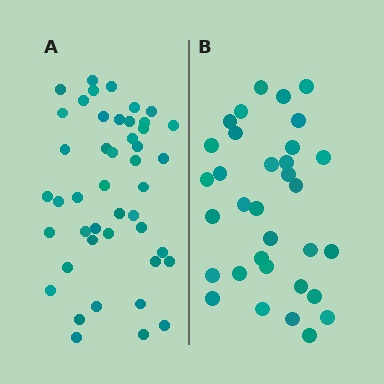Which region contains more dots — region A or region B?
Region A (the left region) has more dots.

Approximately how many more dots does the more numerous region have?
Region A has roughly 12 or so more dots than region B.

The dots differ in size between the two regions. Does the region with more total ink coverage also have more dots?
No. Region B has more total ink coverage because its dots are larger, but region A actually contains more individual dots. Total area can be misleading — the number of items is what matters here.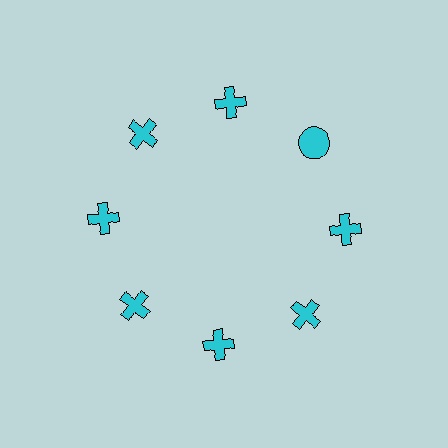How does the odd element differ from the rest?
It has a different shape: circle instead of cross.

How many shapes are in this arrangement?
There are 8 shapes arranged in a ring pattern.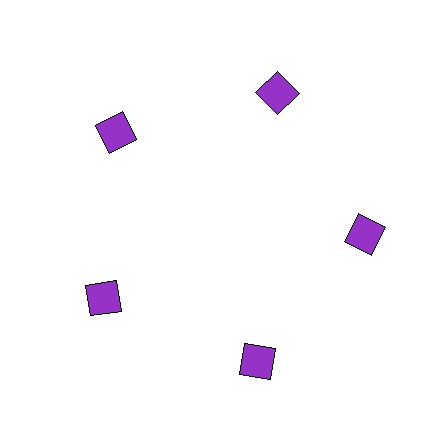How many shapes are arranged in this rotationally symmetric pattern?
There are 5 shapes, arranged in 5 groups of 1.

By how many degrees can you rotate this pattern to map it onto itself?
The pattern maps onto itself every 72 degrees of rotation.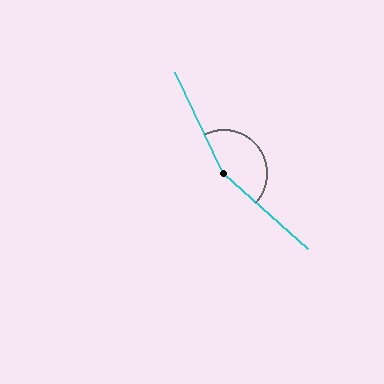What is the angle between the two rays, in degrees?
Approximately 157 degrees.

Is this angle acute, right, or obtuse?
It is obtuse.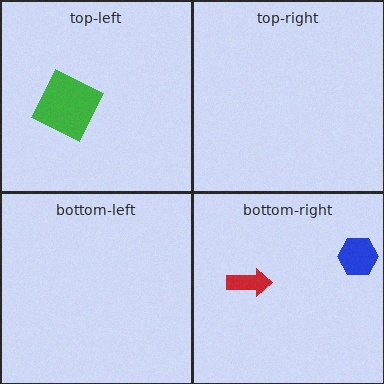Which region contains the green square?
The top-left region.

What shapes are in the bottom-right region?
The blue hexagon, the red arrow.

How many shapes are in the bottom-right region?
2.